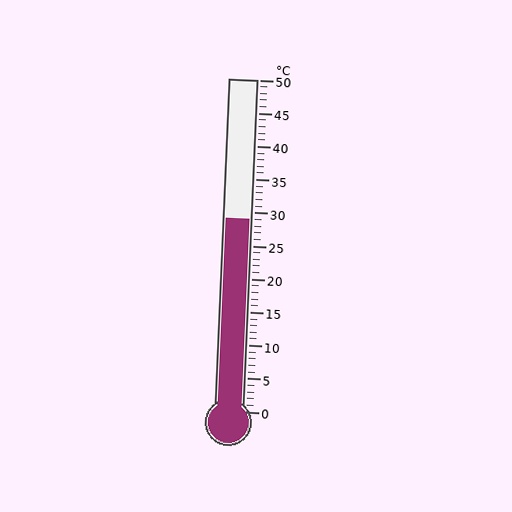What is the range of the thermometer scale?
The thermometer scale ranges from 0°C to 50°C.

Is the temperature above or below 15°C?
The temperature is above 15°C.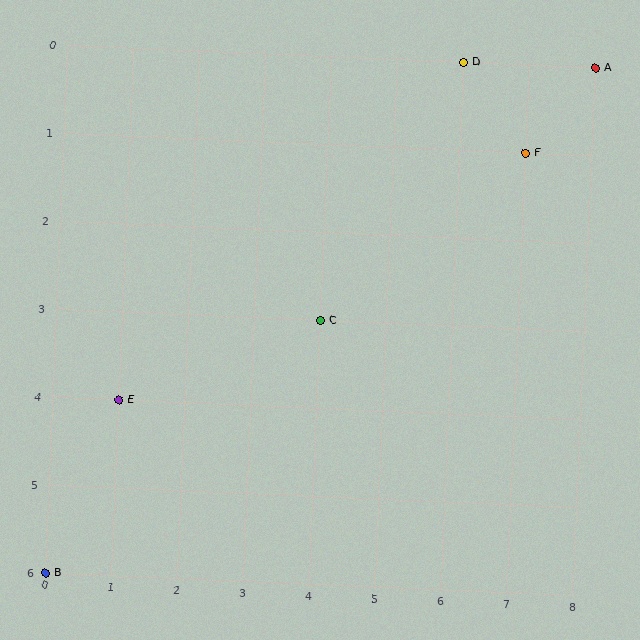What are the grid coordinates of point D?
Point D is at grid coordinates (6, 0).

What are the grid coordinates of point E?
Point E is at grid coordinates (1, 4).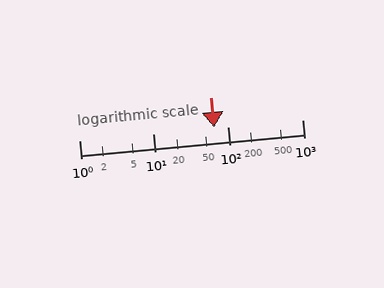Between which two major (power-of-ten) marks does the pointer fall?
The pointer is between 10 and 100.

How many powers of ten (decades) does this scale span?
The scale spans 3 decades, from 1 to 1000.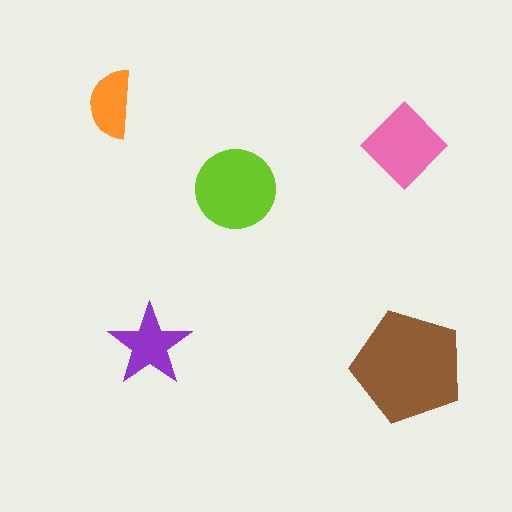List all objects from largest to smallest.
The brown pentagon, the lime circle, the pink diamond, the purple star, the orange semicircle.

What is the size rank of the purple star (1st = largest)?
4th.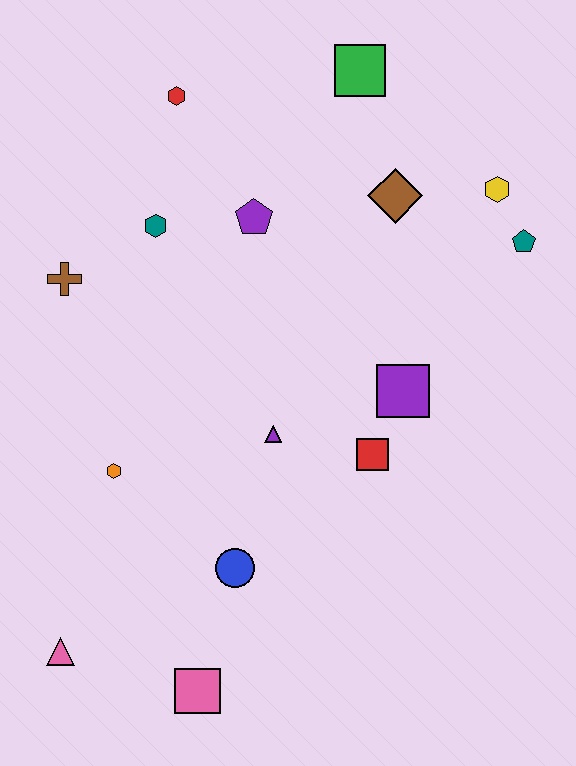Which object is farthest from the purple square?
The pink triangle is farthest from the purple square.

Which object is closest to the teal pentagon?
The yellow hexagon is closest to the teal pentagon.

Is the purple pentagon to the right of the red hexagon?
Yes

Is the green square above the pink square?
Yes